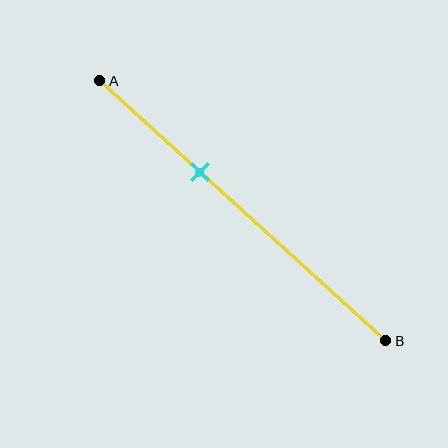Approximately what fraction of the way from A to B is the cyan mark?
The cyan mark is approximately 35% of the way from A to B.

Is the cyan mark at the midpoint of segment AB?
No, the mark is at about 35% from A, not at the 50% midpoint.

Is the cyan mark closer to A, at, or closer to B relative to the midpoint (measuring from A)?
The cyan mark is closer to point A than the midpoint of segment AB.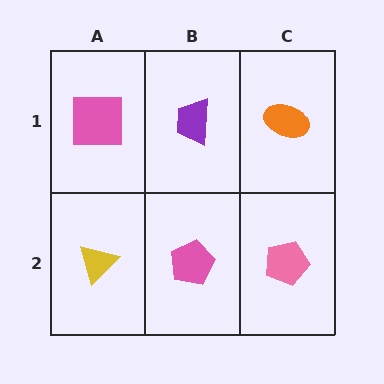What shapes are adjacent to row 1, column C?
A pink pentagon (row 2, column C), a purple trapezoid (row 1, column B).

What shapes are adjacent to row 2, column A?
A pink square (row 1, column A), a pink pentagon (row 2, column B).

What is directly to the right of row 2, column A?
A pink pentagon.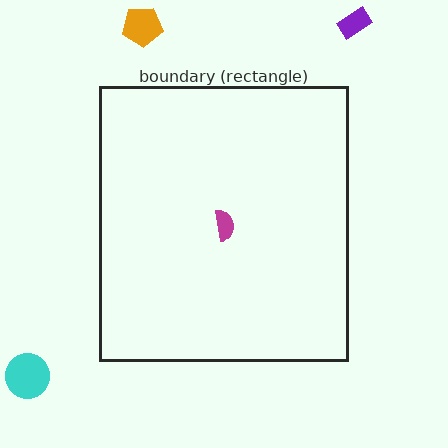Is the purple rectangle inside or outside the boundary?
Outside.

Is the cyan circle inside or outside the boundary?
Outside.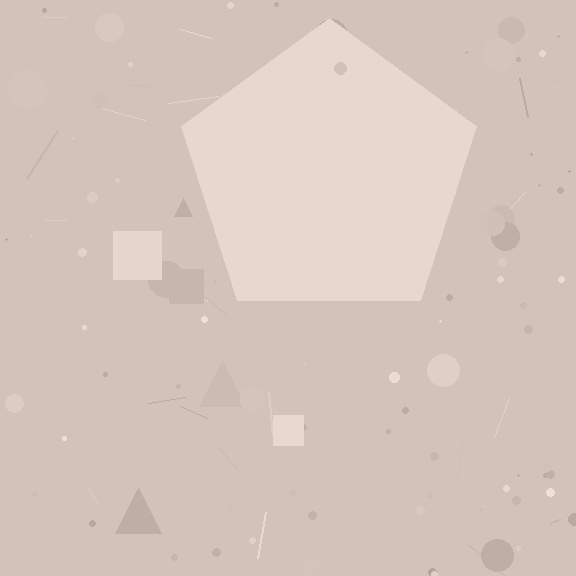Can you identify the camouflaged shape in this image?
The camouflaged shape is a pentagon.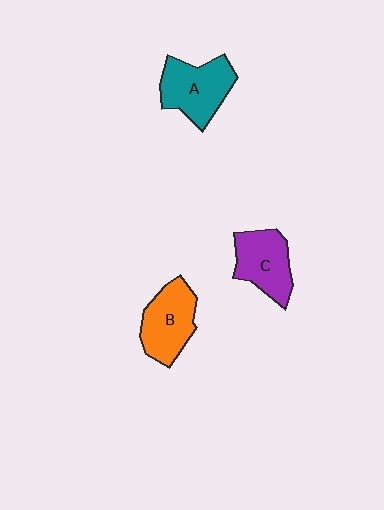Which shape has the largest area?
Shape A (teal).